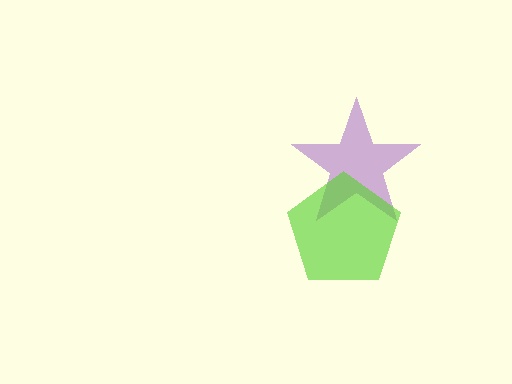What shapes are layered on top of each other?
The layered shapes are: a purple star, a lime pentagon.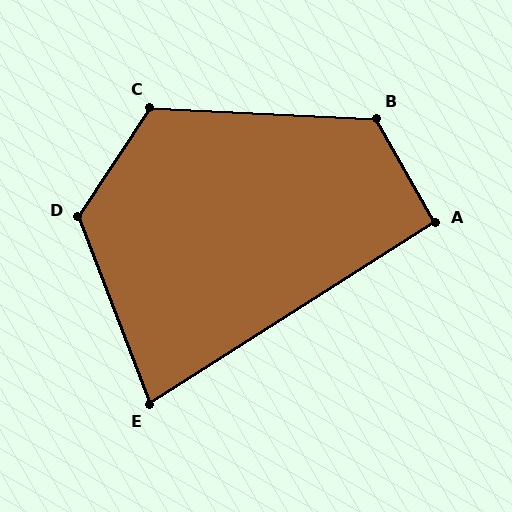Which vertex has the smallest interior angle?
E, at approximately 78 degrees.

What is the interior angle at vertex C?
Approximately 121 degrees (obtuse).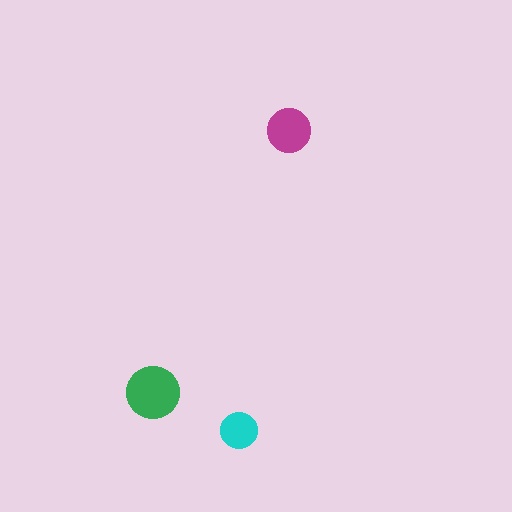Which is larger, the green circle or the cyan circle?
The green one.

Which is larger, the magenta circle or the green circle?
The green one.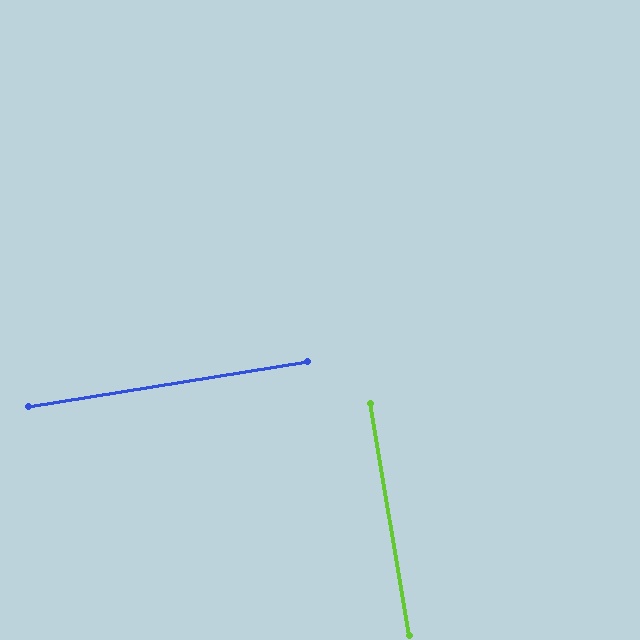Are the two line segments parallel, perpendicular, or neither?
Perpendicular — they meet at approximately 89°.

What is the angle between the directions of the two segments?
Approximately 89 degrees.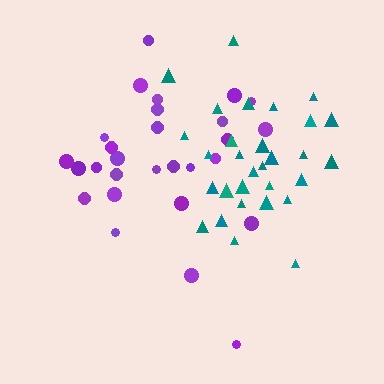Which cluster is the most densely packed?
Teal.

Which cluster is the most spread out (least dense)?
Purple.